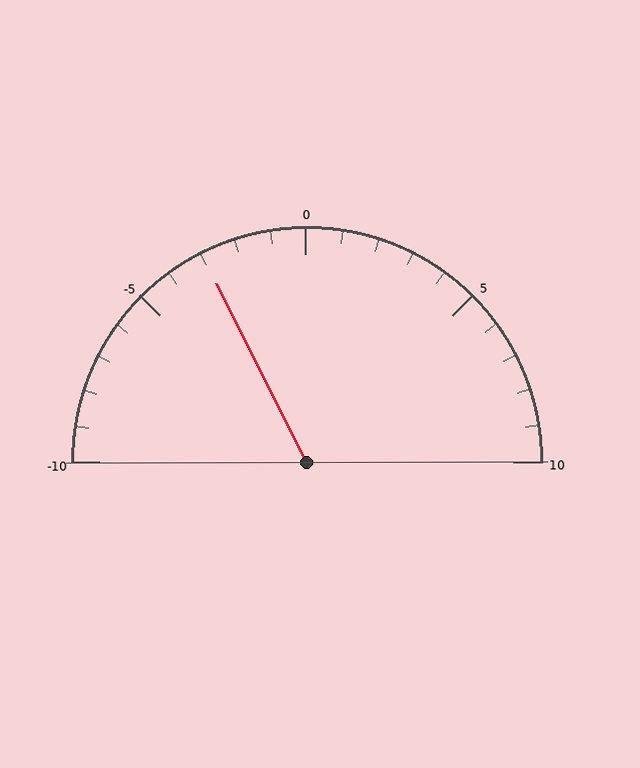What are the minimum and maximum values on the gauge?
The gauge ranges from -10 to 10.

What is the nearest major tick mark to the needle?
The nearest major tick mark is -5.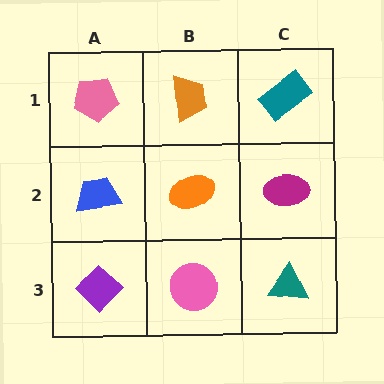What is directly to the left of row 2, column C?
An orange ellipse.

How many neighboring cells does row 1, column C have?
2.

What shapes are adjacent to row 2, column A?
A pink pentagon (row 1, column A), a purple diamond (row 3, column A), an orange ellipse (row 2, column B).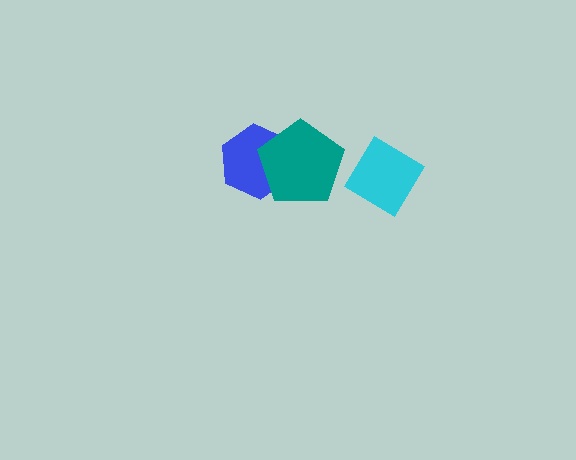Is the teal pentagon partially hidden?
No, no other shape covers it.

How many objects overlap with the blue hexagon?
1 object overlaps with the blue hexagon.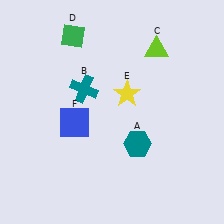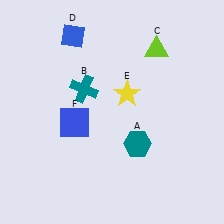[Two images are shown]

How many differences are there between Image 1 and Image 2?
There is 1 difference between the two images.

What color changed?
The diamond (D) changed from green in Image 1 to blue in Image 2.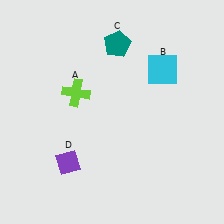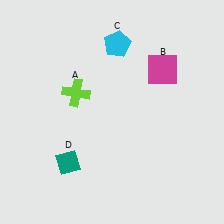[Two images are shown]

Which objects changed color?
B changed from cyan to magenta. C changed from teal to cyan. D changed from purple to teal.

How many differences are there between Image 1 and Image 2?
There are 3 differences between the two images.